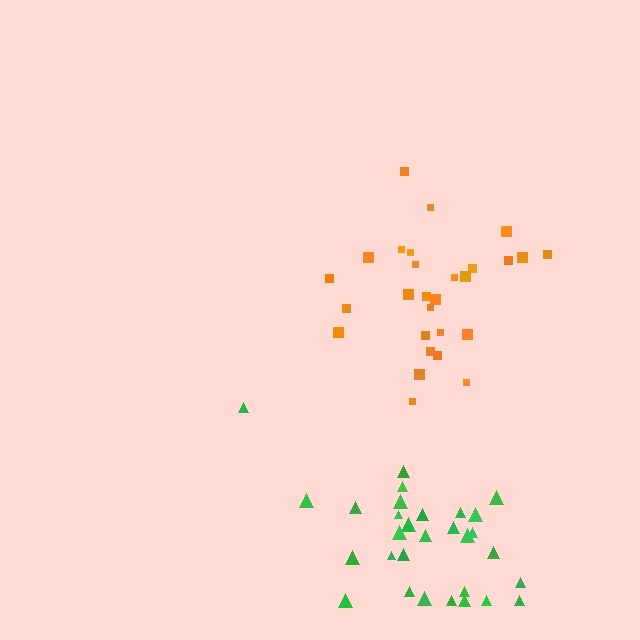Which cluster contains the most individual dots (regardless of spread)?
Green (32).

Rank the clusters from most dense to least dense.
orange, green.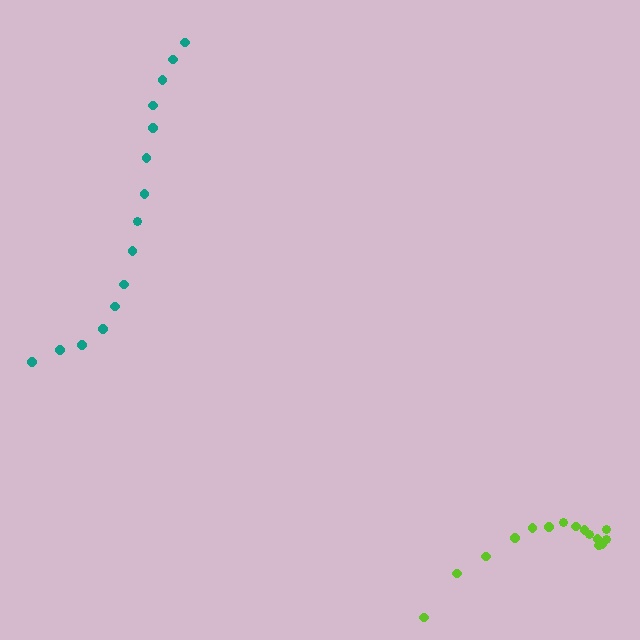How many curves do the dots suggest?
There are 2 distinct paths.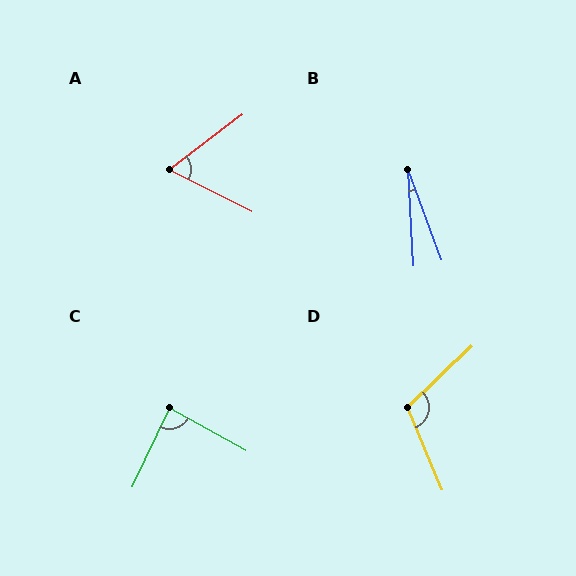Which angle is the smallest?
B, at approximately 17 degrees.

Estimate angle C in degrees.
Approximately 86 degrees.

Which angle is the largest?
D, at approximately 111 degrees.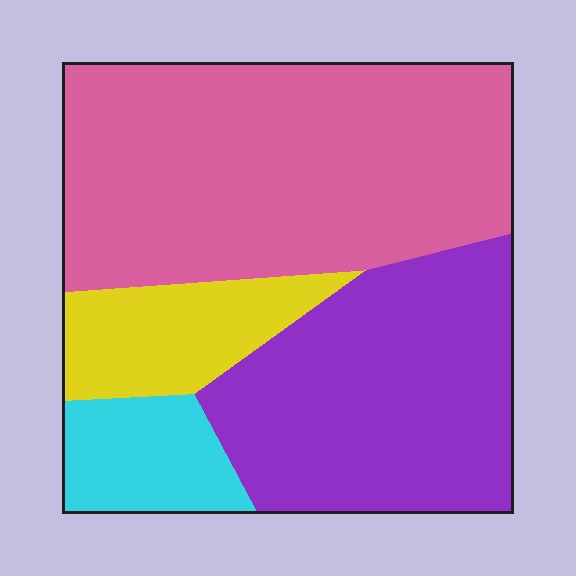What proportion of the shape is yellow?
Yellow covers 12% of the shape.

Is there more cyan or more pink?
Pink.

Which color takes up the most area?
Pink, at roughly 45%.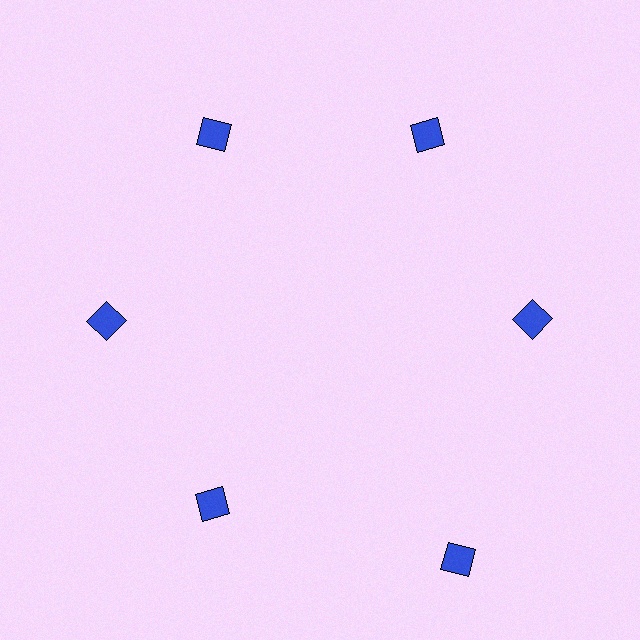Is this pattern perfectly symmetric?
No. The 6 blue diamonds are arranged in a ring, but one element near the 5 o'clock position is pushed outward from the center, breaking the 6-fold rotational symmetry.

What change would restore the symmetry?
The symmetry would be restored by moving it inward, back onto the ring so that all 6 diamonds sit at equal angles and equal distance from the center.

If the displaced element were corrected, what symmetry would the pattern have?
It would have 6-fold rotational symmetry — the pattern would map onto itself every 60 degrees.